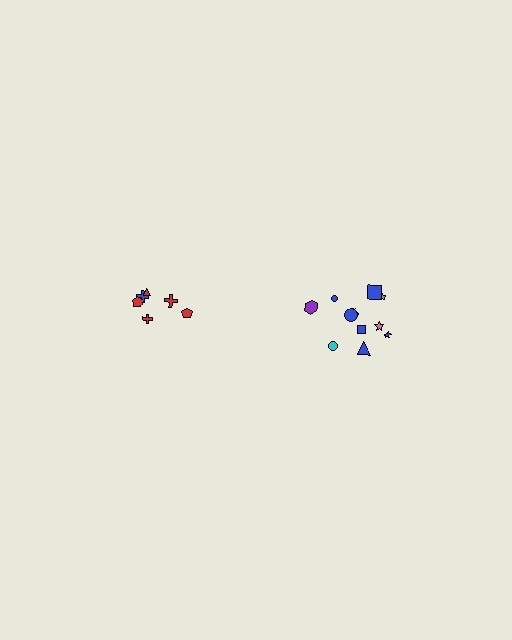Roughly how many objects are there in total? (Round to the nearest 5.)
Roughly 20 objects in total.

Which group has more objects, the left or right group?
The right group.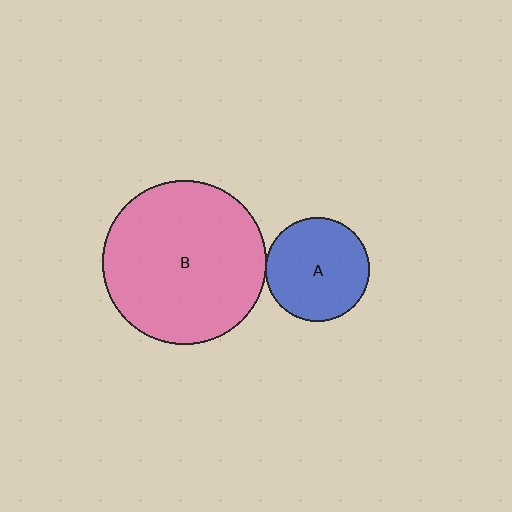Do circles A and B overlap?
Yes.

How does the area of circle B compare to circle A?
Approximately 2.4 times.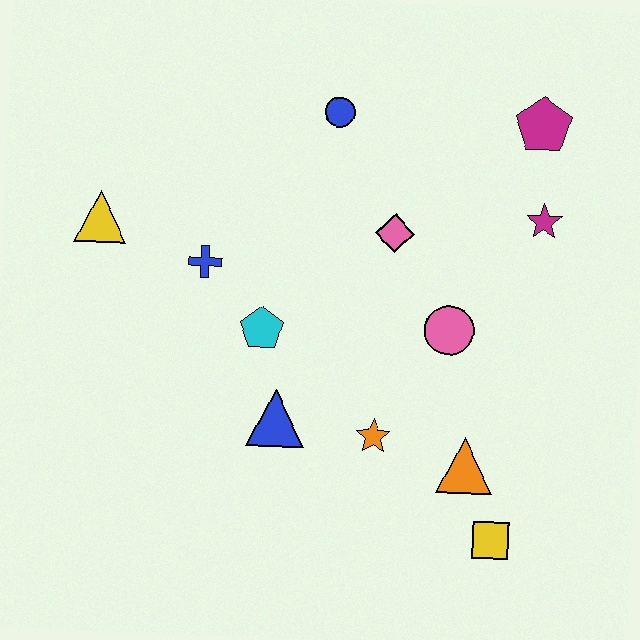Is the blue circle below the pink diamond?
No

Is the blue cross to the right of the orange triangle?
No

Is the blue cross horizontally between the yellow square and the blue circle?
No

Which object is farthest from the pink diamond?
The yellow square is farthest from the pink diamond.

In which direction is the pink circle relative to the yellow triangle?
The pink circle is to the right of the yellow triangle.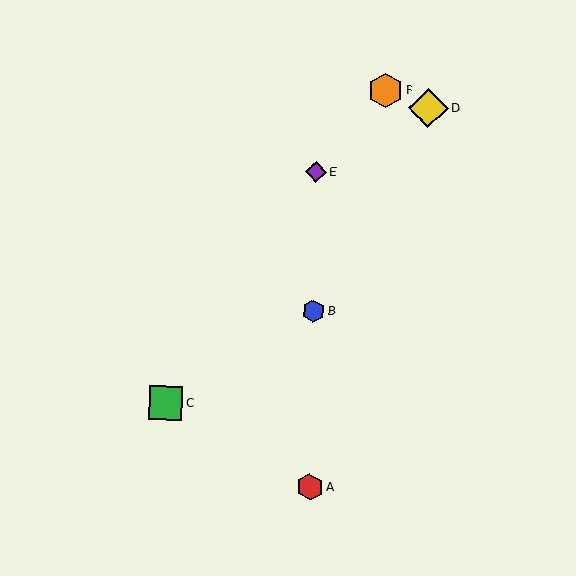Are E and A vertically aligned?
Yes, both are at x≈316.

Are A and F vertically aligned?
No, A is at x≈310 and F is at x≈386.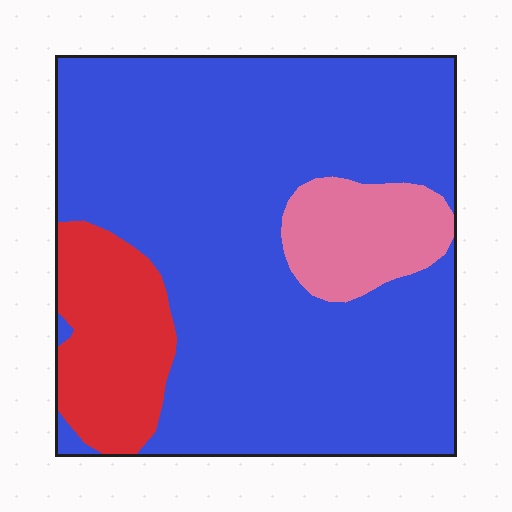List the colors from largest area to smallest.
From largest to smallest: blue, red, pink.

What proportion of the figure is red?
Red takes up about one eighth (1/8) of the figure.